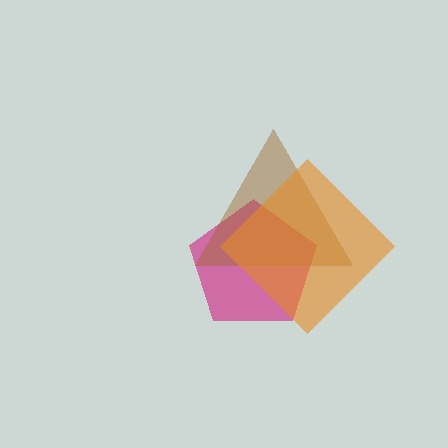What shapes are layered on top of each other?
The layered shapes are: a magenta pentagon, a brown triangle, an orange diamond.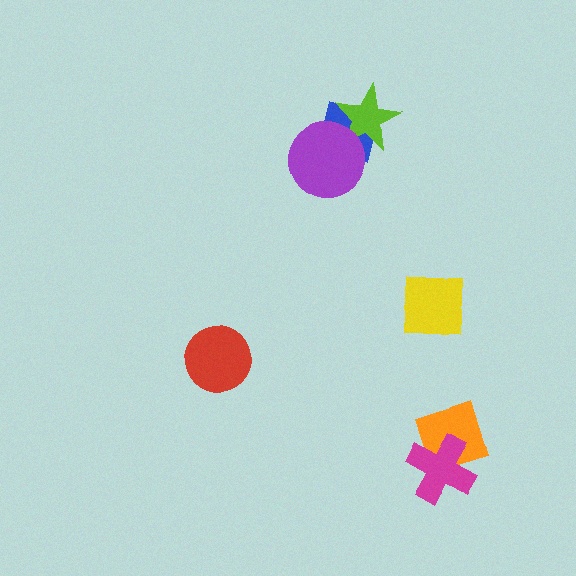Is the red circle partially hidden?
No, no other shape covers it.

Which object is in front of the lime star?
The purple circle is in front of the lime star.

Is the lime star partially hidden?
Yes, it is partially covered by another shape.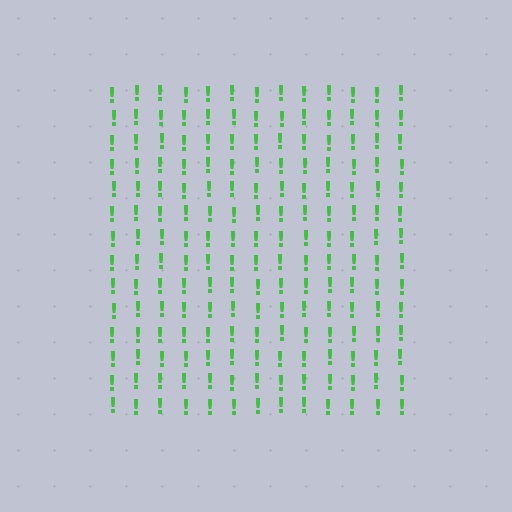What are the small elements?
The small elements are exclamation marks.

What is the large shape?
The large shape is a square.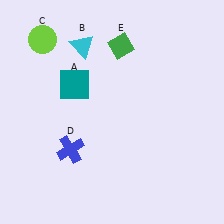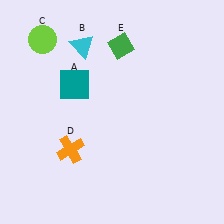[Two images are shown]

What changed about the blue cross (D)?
In Image 1, D is blue. In Image 2, it changed to orange.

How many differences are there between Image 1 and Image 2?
There is 1 difference between the two images.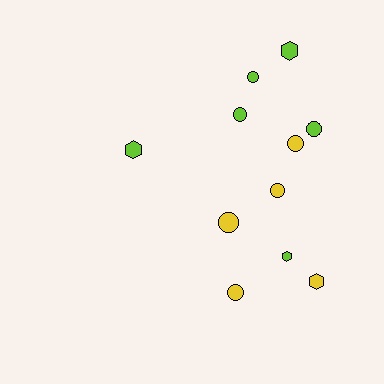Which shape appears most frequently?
Circle, with 7 objects.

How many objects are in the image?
There are 11 objects.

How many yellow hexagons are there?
There is 1 yellow hexagon.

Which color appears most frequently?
Lime, with 6 objects.